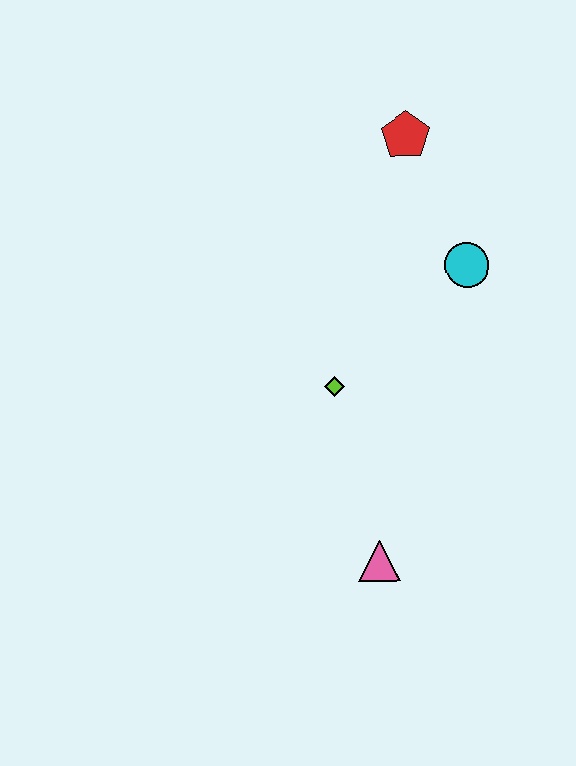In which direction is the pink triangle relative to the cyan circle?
The pink triangle is below the cyan circle.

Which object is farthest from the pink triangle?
The red pentagon is farthest from the pink triangle.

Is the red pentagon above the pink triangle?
Yes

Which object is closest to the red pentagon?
The cyan circle is closest to the red pentagon.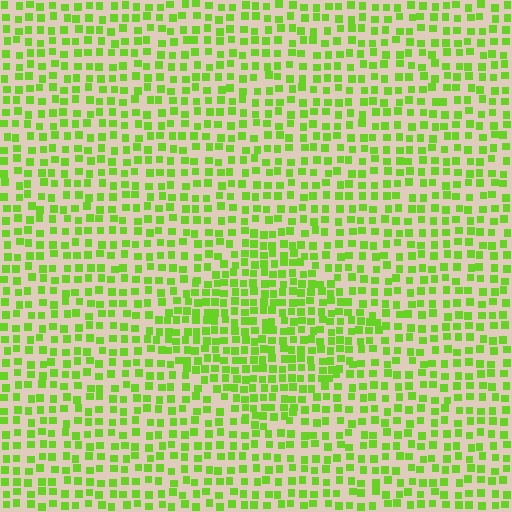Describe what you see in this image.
The image contains small lime elements arranged at two different densities. A diamond-shaped region is visible where the elements are more densely packed than the surrounding area.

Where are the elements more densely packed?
The elements are more densely packed inside the diamond boundary.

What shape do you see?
I see a diamond.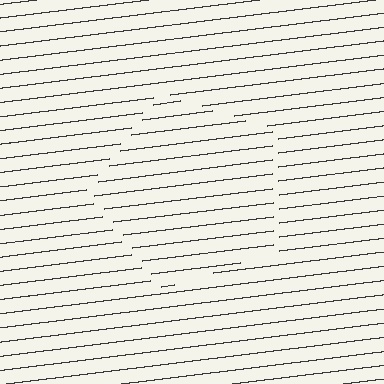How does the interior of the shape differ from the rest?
The interior of the shape contains the same grating, shifted by half a period — the contour is defined by the phase discontinuity where line-ends from the inner and outer gratings abut.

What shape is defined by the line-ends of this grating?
An illusory pentagon. The interior of the shape contains the same grating, shifted by half a period — the contour is defined by the phase discontinuity where line-ends from the inner and outer gratings abut.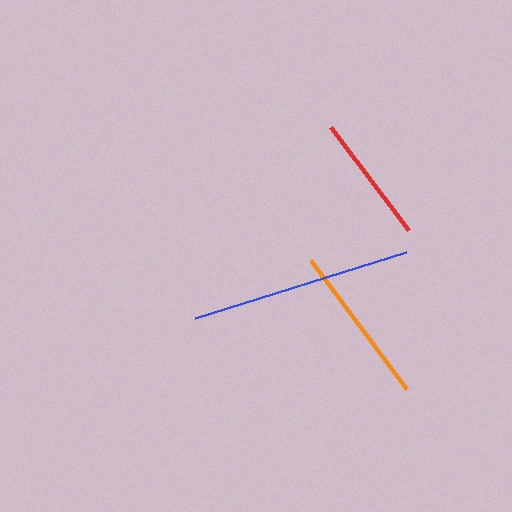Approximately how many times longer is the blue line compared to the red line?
The blue line is approximately 1.7 times the length of the red line.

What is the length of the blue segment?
The blue segment is approximately 221 pixels long.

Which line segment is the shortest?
The red line is the shortest at approximately 129 pixels.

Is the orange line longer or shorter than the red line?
The orange line is longer than the red line.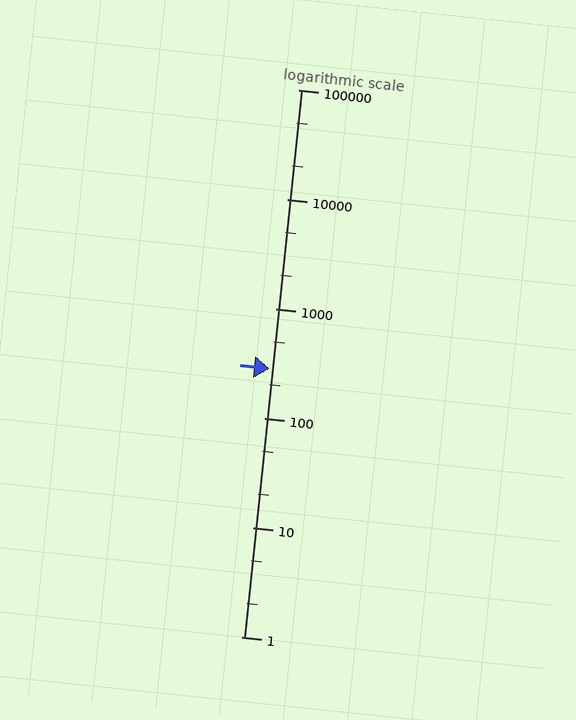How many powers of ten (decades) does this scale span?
The scale spans 5 decades, from 1 to 100000.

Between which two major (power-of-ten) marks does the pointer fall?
The pointer is between 100 and 1000.